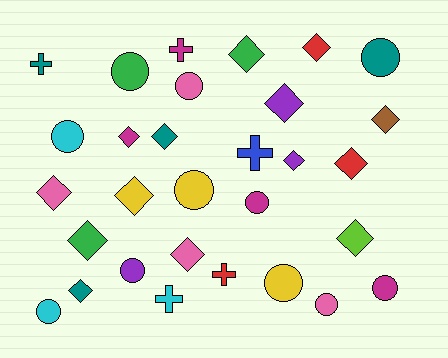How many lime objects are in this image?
There is 1 lime object.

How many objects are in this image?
There are 30 objects.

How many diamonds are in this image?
There are 14 diamonds.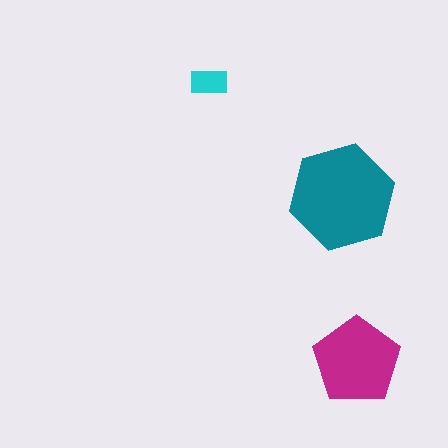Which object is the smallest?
The cyan rectangle.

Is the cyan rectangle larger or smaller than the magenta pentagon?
Smaller.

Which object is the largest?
The teal hexagon.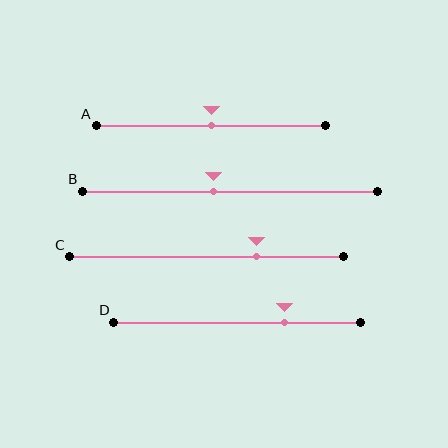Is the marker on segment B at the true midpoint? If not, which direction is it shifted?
No, the marker on segment B is shifted to the left by about 6% of the segment length.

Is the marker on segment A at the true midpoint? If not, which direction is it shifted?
Yes, the marker on segment A is at the true midpoint.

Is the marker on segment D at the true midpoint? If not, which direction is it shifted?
No, the marker on segment D is shifted to the right by about 19% of the segment length.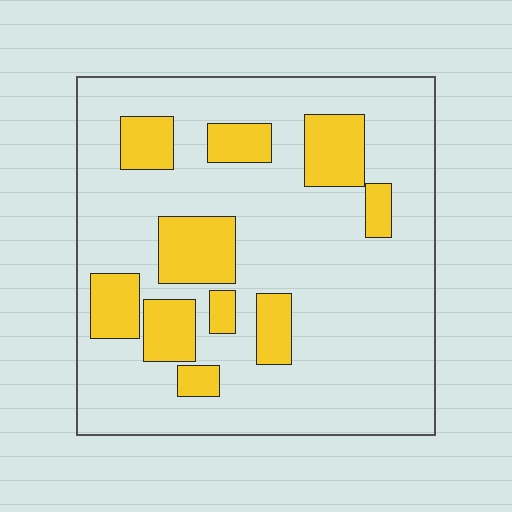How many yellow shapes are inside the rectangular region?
10.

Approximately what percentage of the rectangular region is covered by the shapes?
Approximately 20%.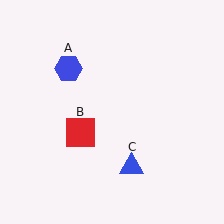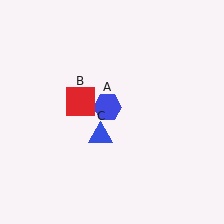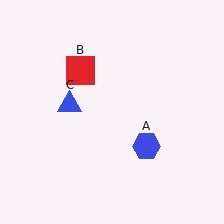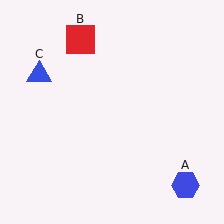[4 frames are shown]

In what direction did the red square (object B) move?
The red square (object B) moved up.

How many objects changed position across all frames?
3 objects changed position: blue hexagon (object A), red square (object B), blue triangle (object C).